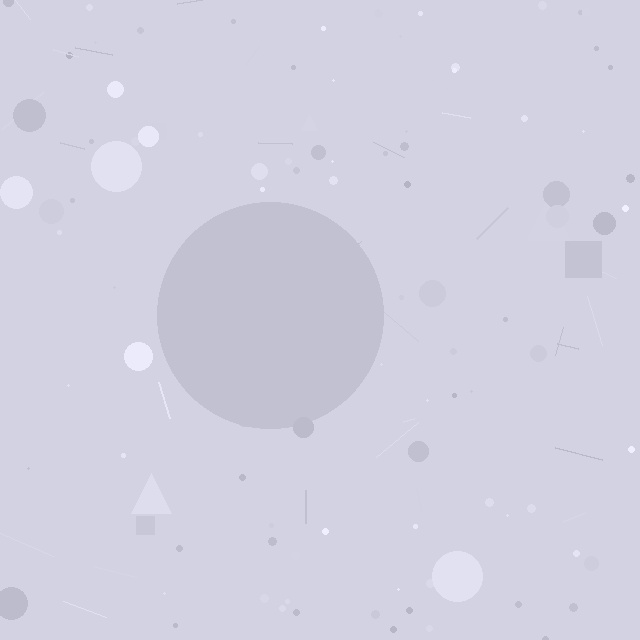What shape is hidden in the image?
A circle is hidden in the image.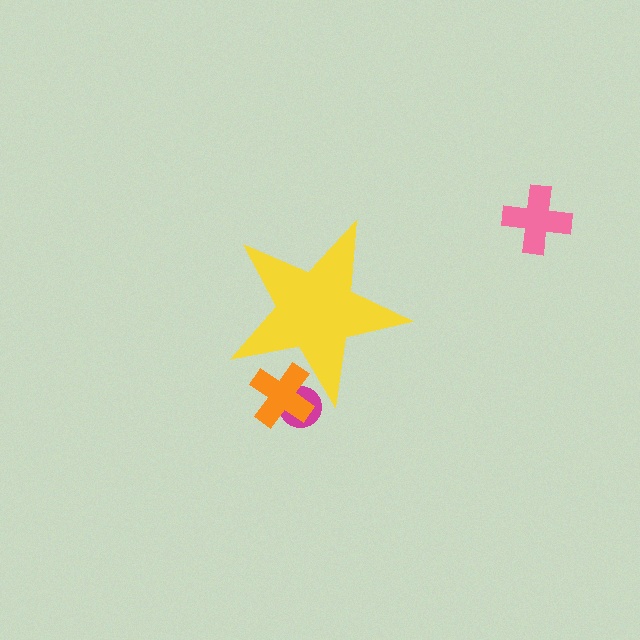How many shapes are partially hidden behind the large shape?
2 shapes are partially hidden.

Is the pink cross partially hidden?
No, the pink cross is fully visible.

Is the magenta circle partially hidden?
Yes, the magenta circle is partially hidden behind the yellow star.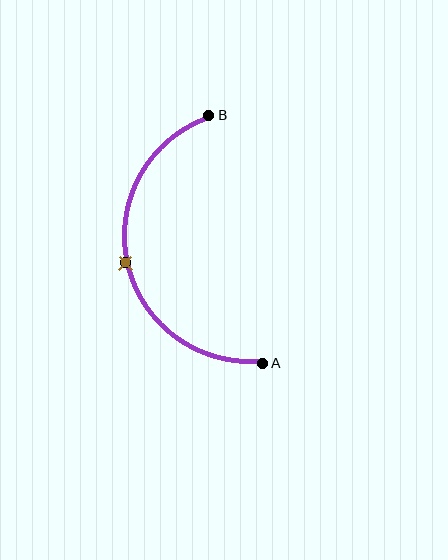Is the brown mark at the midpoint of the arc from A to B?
Yes. The brown mark lies on the arc at equal arc-length from both A and B — it is the arc midpoint.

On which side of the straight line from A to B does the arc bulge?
The arc bulges to the left of the straight line connecting A and B.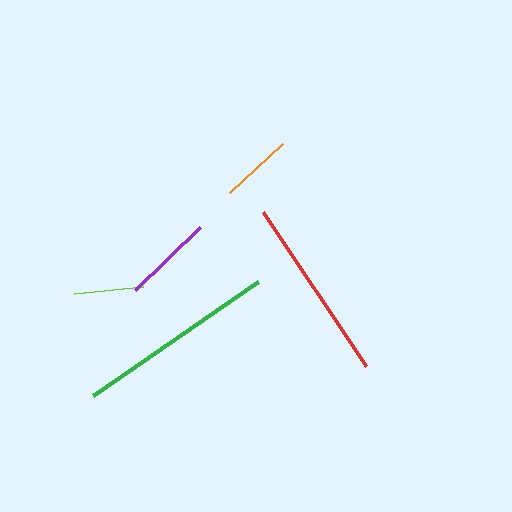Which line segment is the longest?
The green line is the longest at approximately 200 pixels.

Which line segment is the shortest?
The lime line is the shortest at approximately 70 pixels.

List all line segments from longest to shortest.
From longest to shortest: green, red, purple, orange, lime.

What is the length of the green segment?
The green segment is approximately 200 pixels long.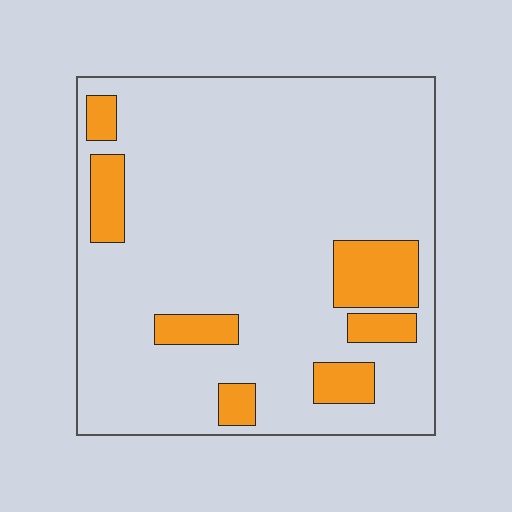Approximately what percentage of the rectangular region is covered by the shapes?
Approximately 15%.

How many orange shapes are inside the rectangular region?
7.